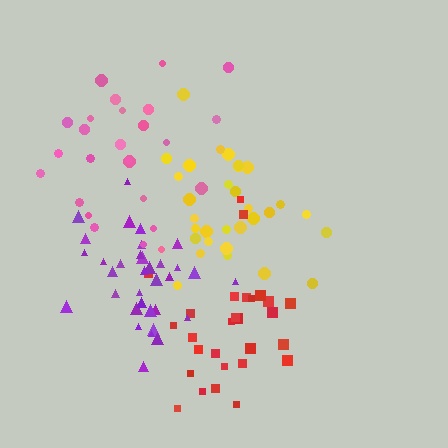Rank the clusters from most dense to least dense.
purple, yellow, pink, red.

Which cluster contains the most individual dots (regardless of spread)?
Purple (34).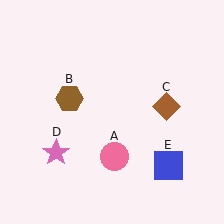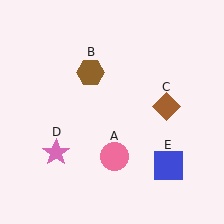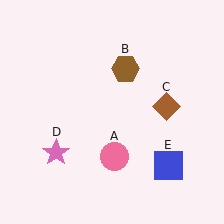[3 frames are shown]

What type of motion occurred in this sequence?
The brown hexagon (object B) rotated clockwise around the center of the scene.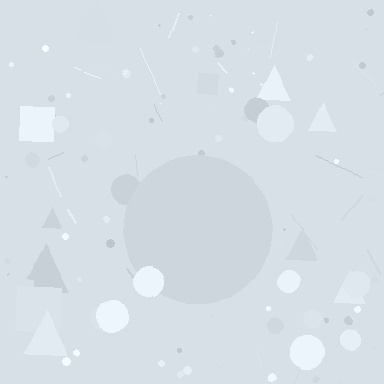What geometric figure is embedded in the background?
A circle is embedded in the background.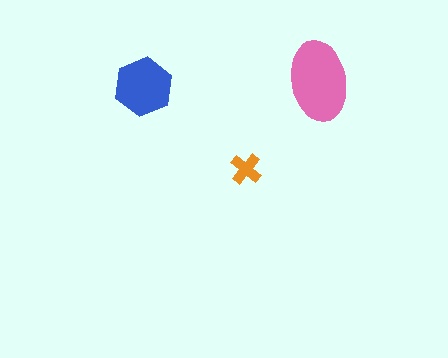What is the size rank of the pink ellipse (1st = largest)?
1st.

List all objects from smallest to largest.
The orange cross, the blue hexagon, the pink ellipse.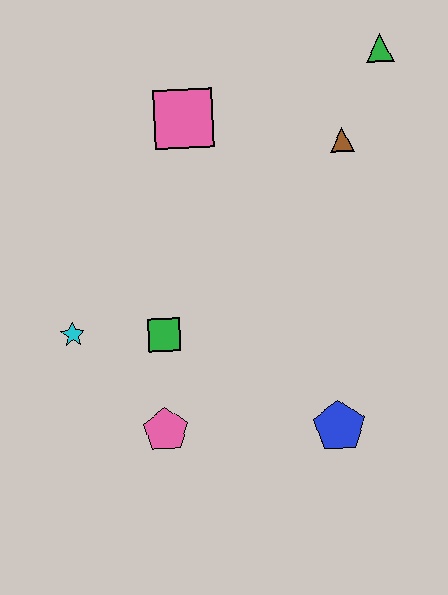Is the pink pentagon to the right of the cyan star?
Yes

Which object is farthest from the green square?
The green triangle is farthest from the green square.